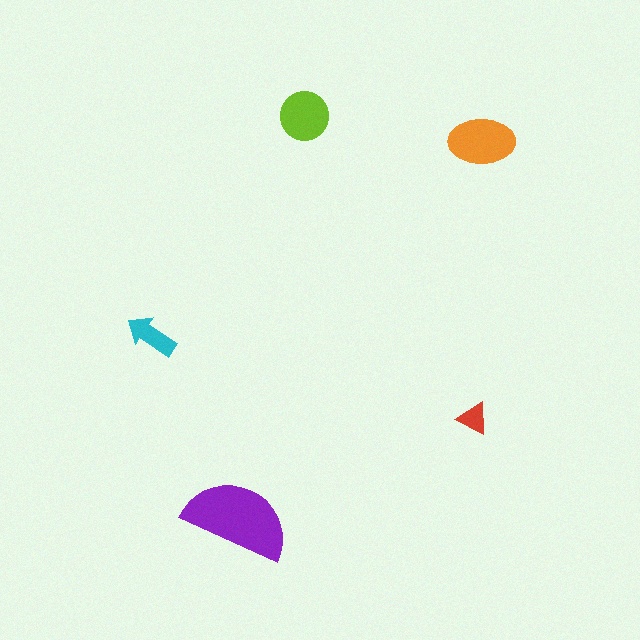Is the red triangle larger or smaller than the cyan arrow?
Smaller.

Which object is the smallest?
The red triangle.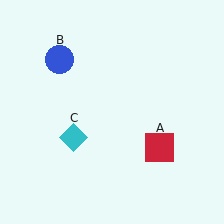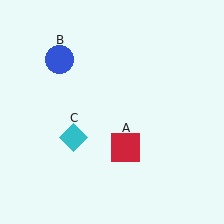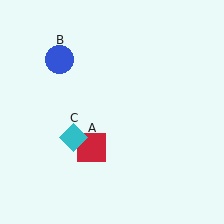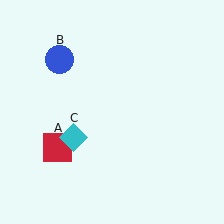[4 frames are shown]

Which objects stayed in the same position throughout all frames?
Blue circle (object B) and cyan diamond (object C) remained stationary.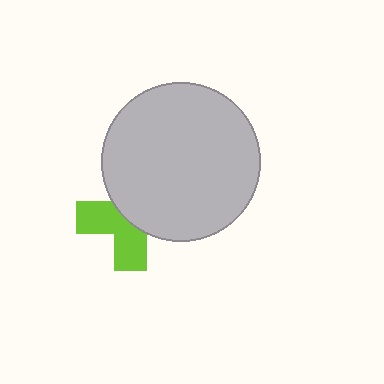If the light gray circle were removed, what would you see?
You would see the complete lime cross.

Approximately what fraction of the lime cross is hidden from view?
Roughly 53% of the lime cross is hidden behind the light gray circle.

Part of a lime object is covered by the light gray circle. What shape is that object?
It is a cross.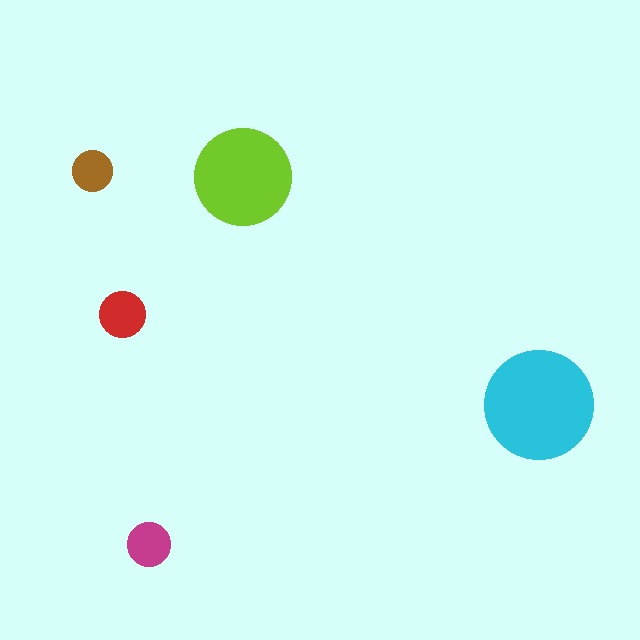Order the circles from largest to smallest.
the cyan one, the lime one, the red one, the magenta one, the brown one.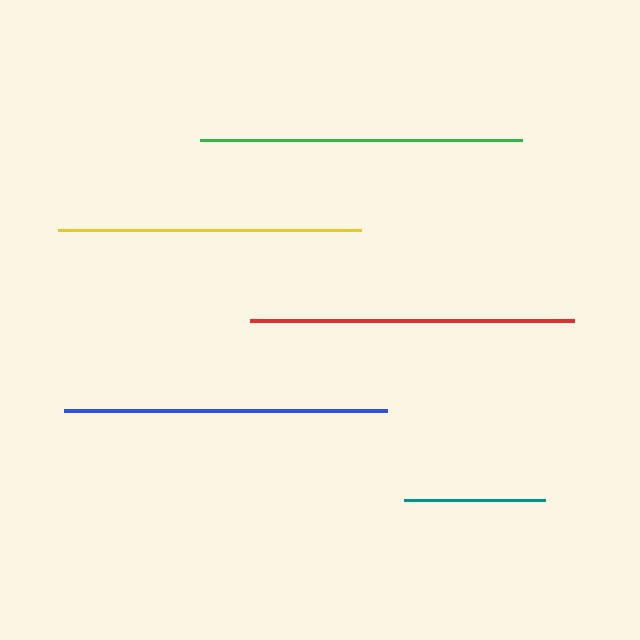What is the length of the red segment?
The red segment is approximately 324 pixels long.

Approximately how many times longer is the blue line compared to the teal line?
The blue line is approximately 2.3 times the length of the teal line.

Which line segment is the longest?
The red line is the longest at approximately 324 pixels.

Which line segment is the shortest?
The teal line is the shortest at approximately 141 pixels.